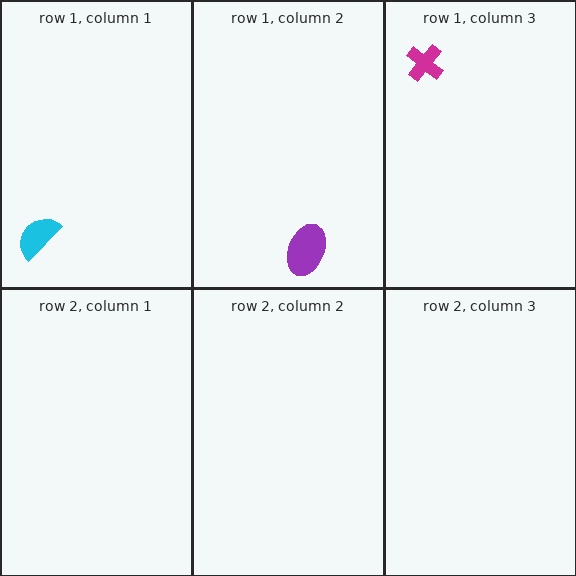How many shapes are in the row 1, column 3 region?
1.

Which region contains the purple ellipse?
The row 1, column 2 region.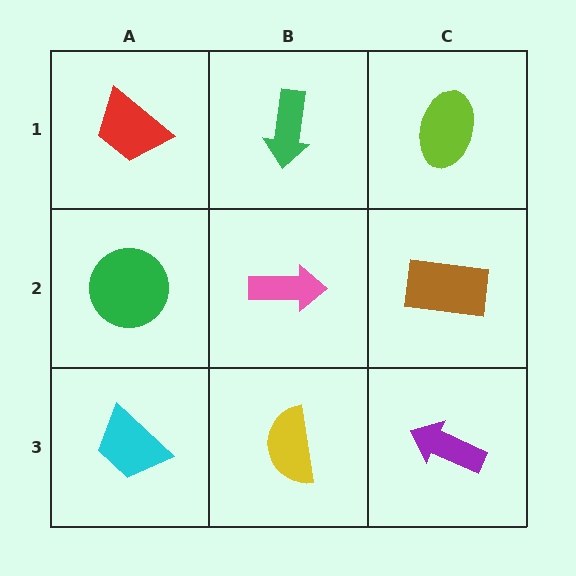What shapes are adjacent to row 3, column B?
A pink arrow (row 2, column B), a cyan trapezoid (row 3, column A), a purple arrow (row 3, column C).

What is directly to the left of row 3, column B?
A cyan trapezoid.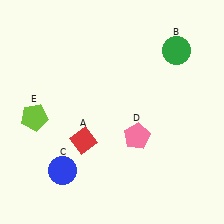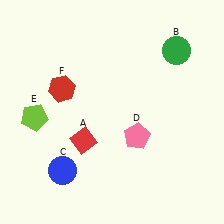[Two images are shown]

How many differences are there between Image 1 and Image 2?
There is 1 difference between the two images.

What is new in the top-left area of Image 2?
A red hexagon (F) was added in the top-left area of Image 2.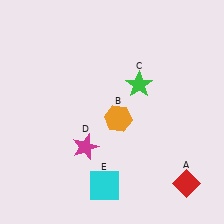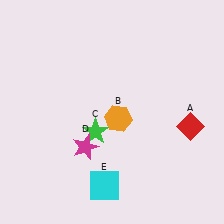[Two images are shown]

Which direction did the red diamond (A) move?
The red diamond (A) moved up.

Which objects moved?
The objects that moved are: the red diamond (A), the green star (C).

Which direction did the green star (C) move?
The green star (C) moved down.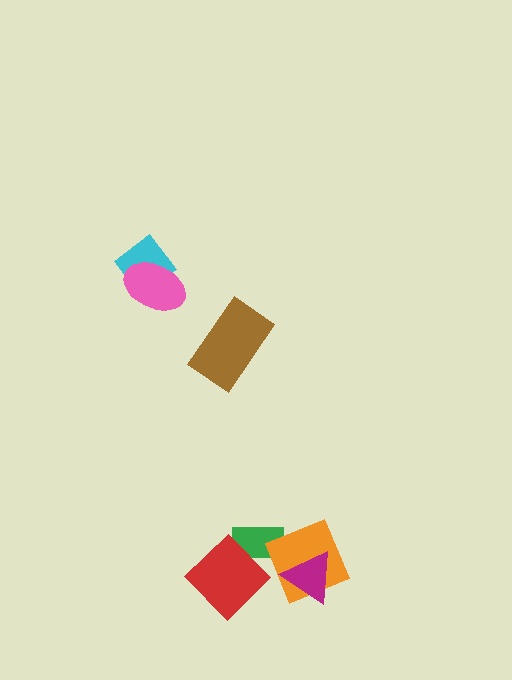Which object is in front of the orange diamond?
The magenta triangle is in front of the orange diamond.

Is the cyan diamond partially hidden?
Yes, it is partially covered by another shape.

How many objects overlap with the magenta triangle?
1 object overlaps with the magenta triangle.